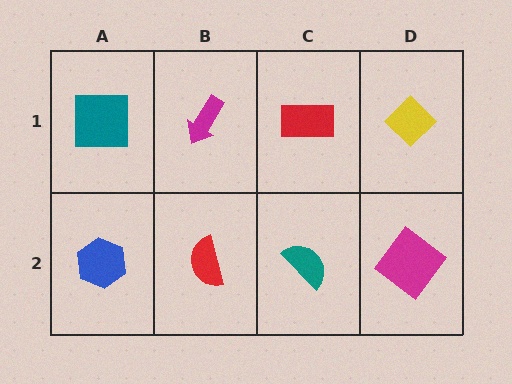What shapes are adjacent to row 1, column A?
A blue hexagon (row 2, column A), a magenta arrow (row 1, column B).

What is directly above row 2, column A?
A teal square.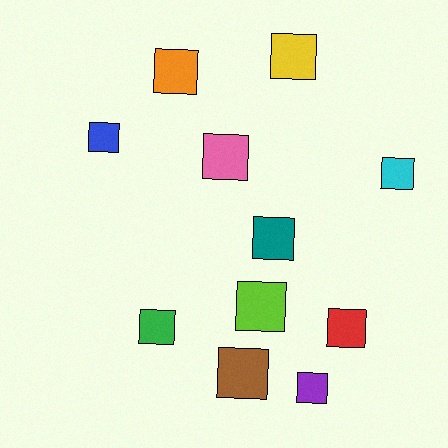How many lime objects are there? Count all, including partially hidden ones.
There is 1 lime object.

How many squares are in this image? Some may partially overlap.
There are 11 squares.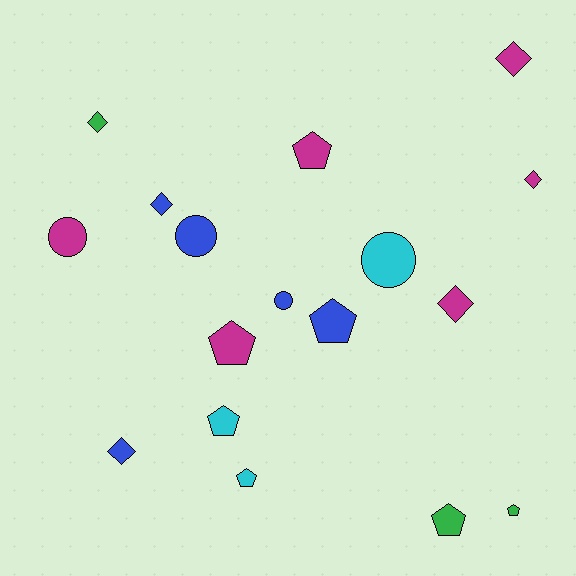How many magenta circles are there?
There is 1 magenta circle.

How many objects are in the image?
There are 17 objects.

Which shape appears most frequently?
Pentagon, with 7 objects.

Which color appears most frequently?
Magenta, with 6 objects.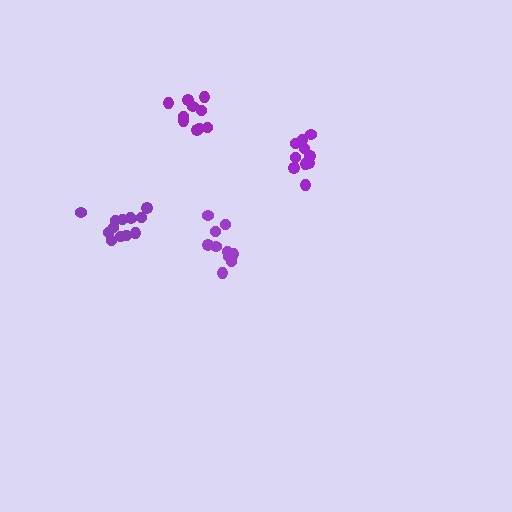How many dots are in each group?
Group 1: 13 dots, Group 2: 10 dots, Group 3: 10 dots, Group 4: 10 dots (43 total).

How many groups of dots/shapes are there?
There are 4 groups.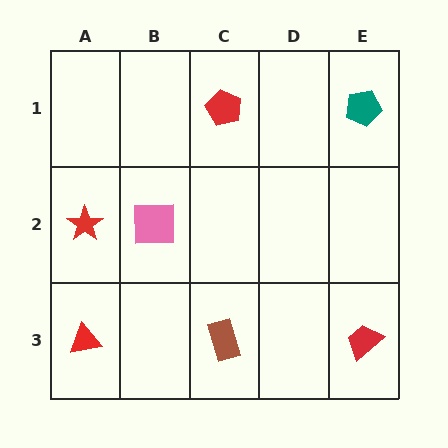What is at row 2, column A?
A red star.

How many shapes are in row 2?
2 shapes.